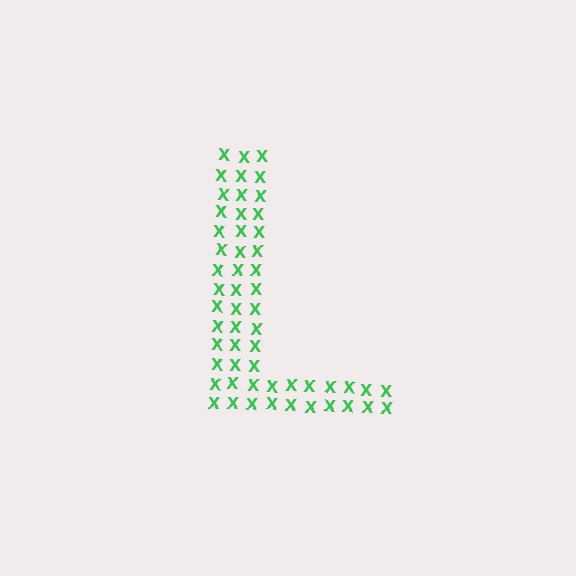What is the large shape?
The large shape is the letter L.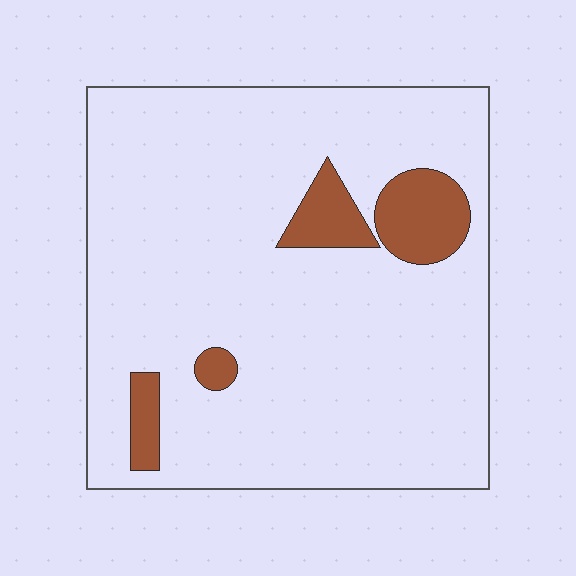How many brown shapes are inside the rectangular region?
4.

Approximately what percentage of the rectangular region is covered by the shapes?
Approximately 10%.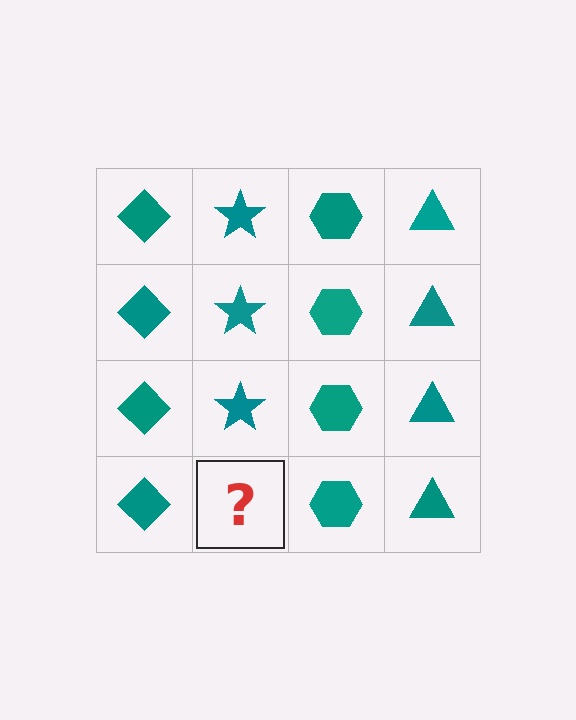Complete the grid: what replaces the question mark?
The question mark should be replaced with a teal star.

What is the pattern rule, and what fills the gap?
The rule is that each column has a consistent shape. The gap should be filled with a teal star.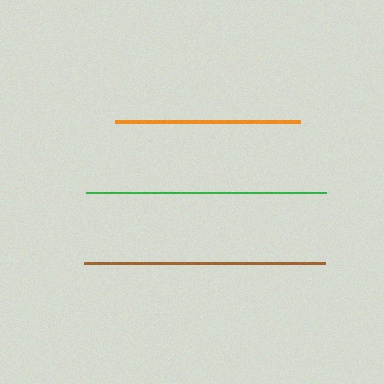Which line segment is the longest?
The brown line is the longest at approximately 241 pixels.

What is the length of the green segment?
The green segment is approximately 240 pixels long.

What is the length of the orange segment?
The orange segment is approximately 184 pixels long.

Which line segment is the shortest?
The orange line is the shortest at approximately 184 pixels.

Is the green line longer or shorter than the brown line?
The brown line is longer than the green line.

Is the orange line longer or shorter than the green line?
The green line is longer than the orange line.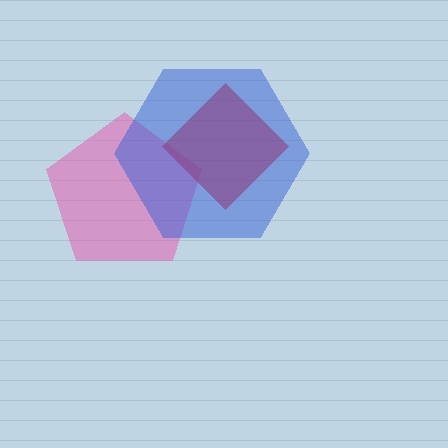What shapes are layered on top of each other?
The layered shapes are: a pink pentagon, a red diamond, a blue hexagon.